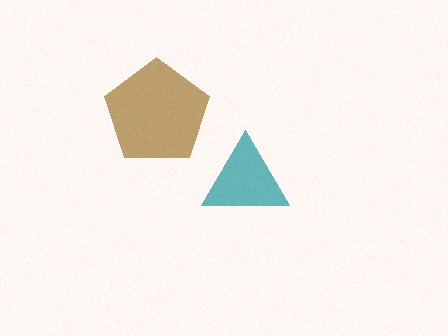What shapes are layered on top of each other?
The layered shapes are: a brown pentagon, a teal triangle.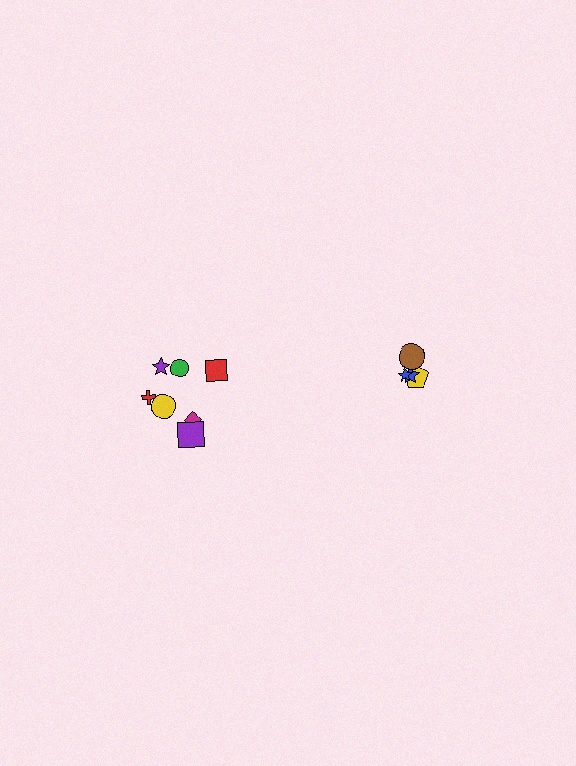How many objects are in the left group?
There are 7 objects.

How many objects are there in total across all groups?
There are 11 objects.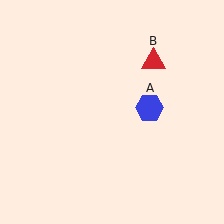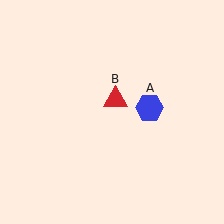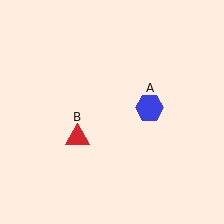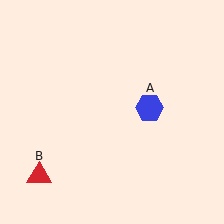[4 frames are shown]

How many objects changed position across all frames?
1 object changed position: red triangle (object B).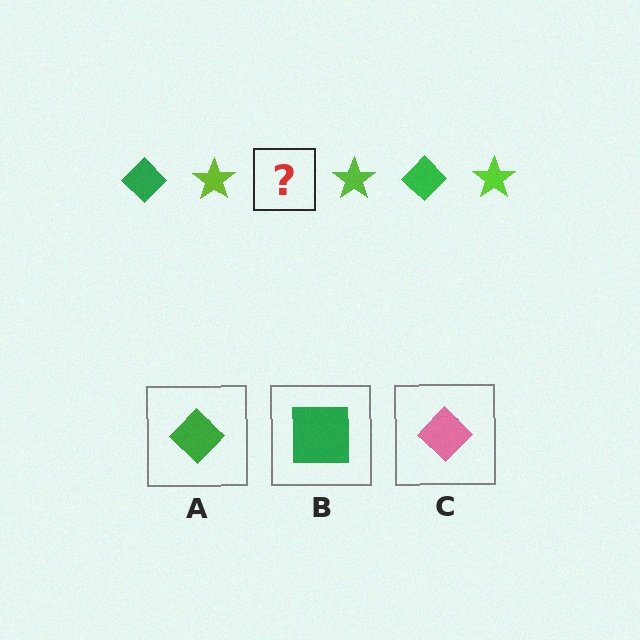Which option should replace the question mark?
Option A.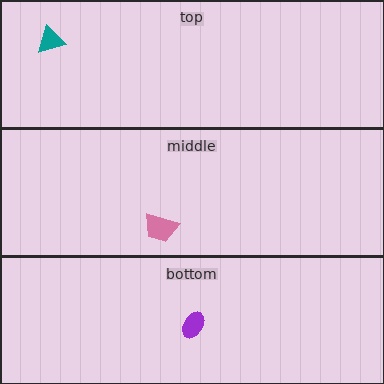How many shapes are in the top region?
1.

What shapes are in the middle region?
The pink trapezoid.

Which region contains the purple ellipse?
The bottom region.